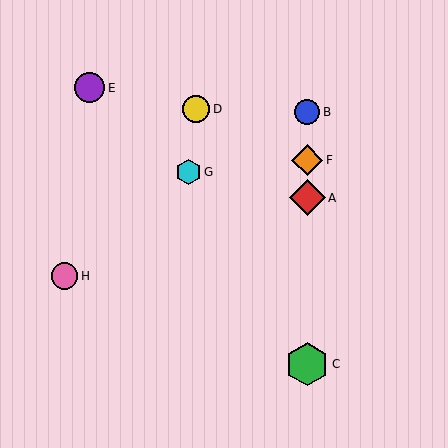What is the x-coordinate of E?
Object E is at x≈90.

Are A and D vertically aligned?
No, A is at x≈307 and D is at x≈196.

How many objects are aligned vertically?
4 objects (A, B, C, F) are aligned vertically.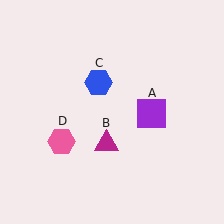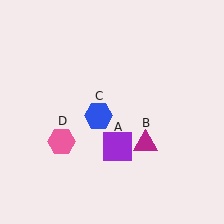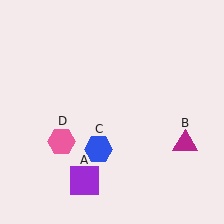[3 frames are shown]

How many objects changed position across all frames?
3 objects changed position: purple square (object A), magenta triangle (object B), blue hexagon (object C).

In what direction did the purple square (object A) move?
The purple square (object A) moved down and to the left.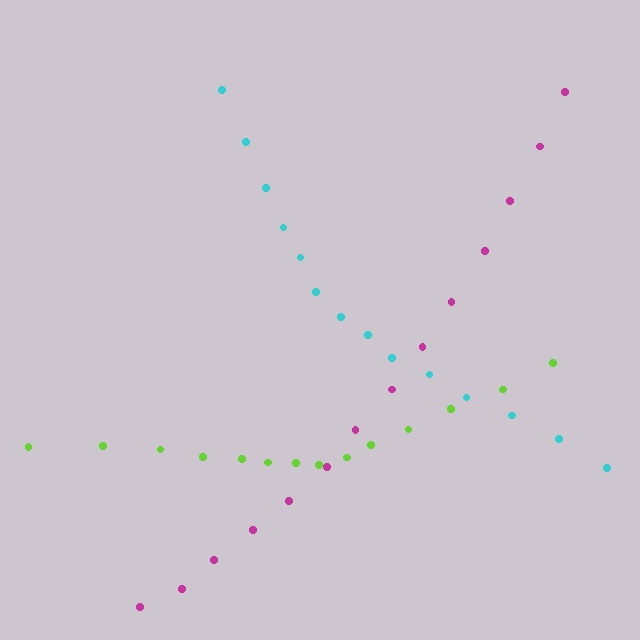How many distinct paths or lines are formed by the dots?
There are 3 distinct paths.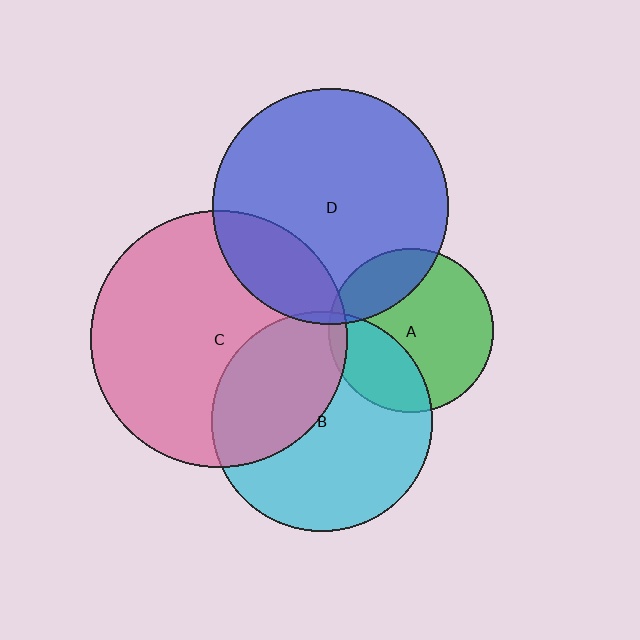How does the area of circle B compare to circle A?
Approximately 1.8 times.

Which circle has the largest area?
Circle C (pink).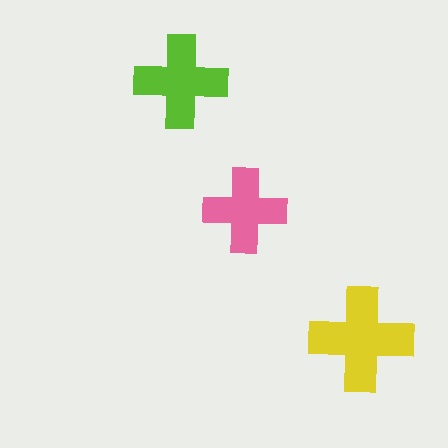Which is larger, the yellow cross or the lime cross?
The yellow one.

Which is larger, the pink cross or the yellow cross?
The yellow one.